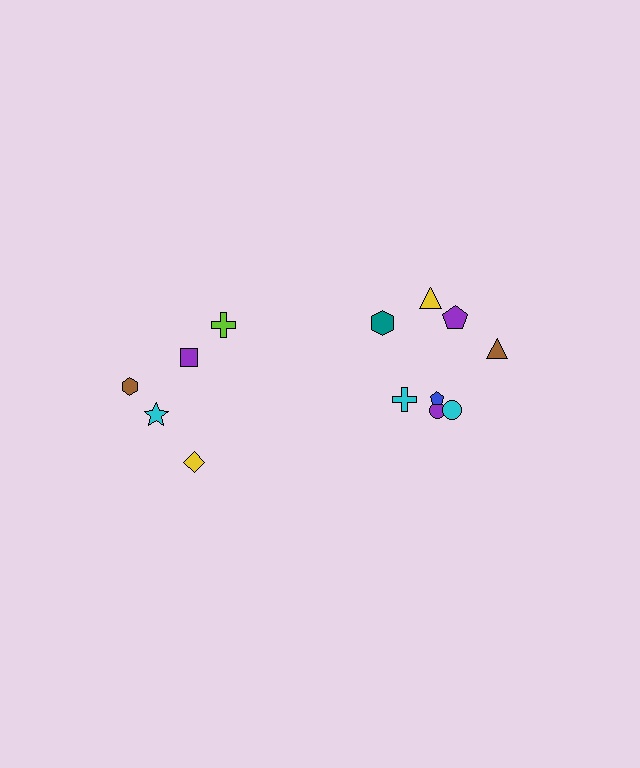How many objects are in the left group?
There are 5 objects.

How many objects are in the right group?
There are 8 objects.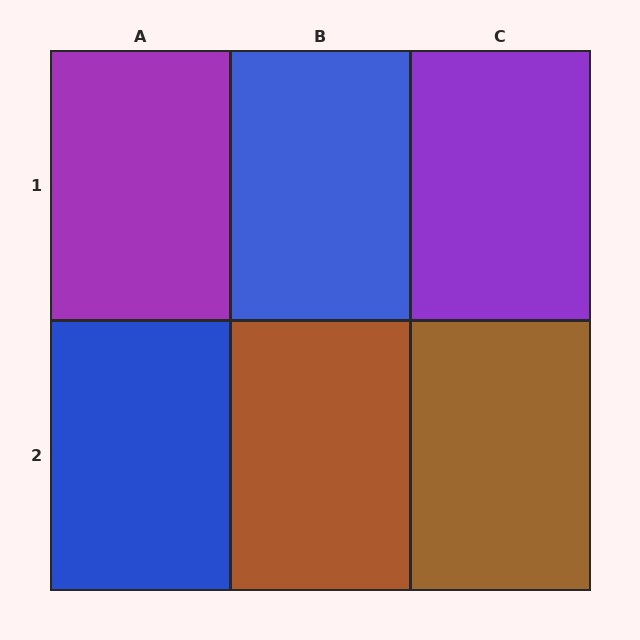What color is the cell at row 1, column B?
Blue.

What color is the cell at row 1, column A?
Purple.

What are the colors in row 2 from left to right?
Blue, brown, brown.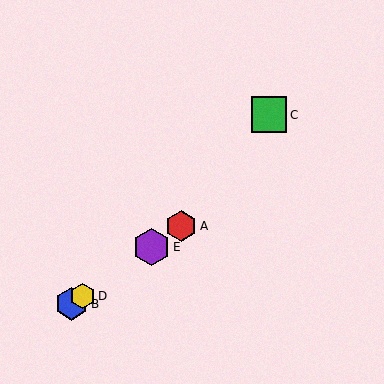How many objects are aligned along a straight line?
4 objects (A, B, D, E) are aligned along a straight line.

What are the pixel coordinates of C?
Object C is at (269, 115).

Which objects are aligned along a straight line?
Objects A, B, D, E are aligned along a straight line.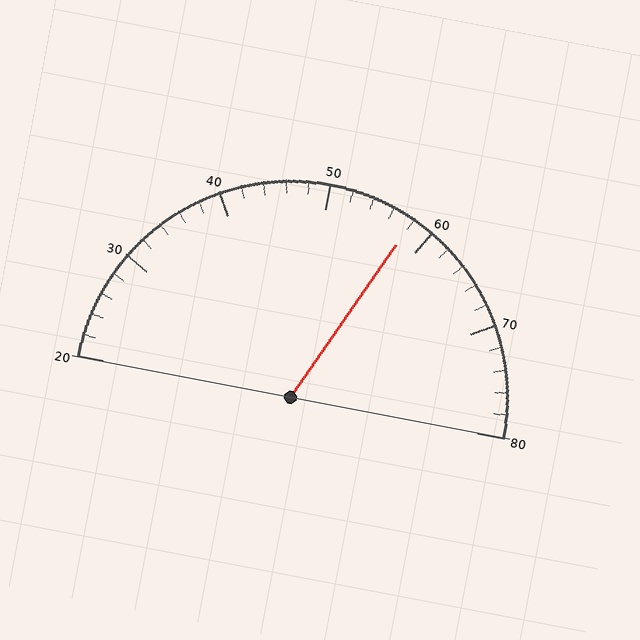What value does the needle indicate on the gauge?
The needle indicates approximately 58.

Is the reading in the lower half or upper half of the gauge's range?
The reading is in the upper half of the range (20 to 80).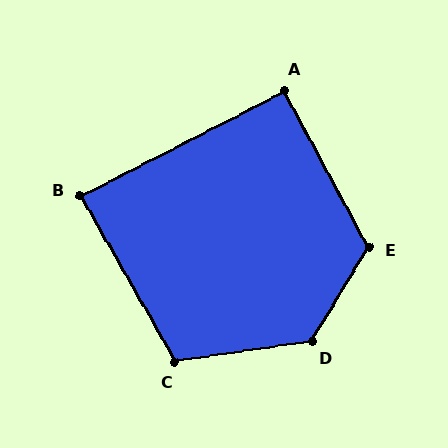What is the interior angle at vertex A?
Approximately 91 degrees (approximately right).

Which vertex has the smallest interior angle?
B, at approximately 88 degrees.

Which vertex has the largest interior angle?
D, at approximately 130 degrees.